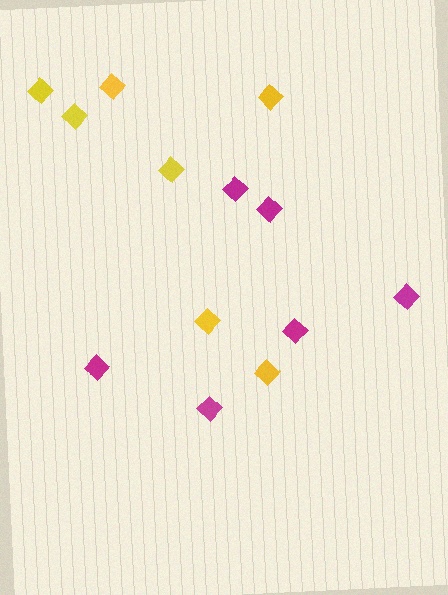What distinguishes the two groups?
There are 2 groups: one group of magenta diamonds (6) and one group of yellow diamonds (7).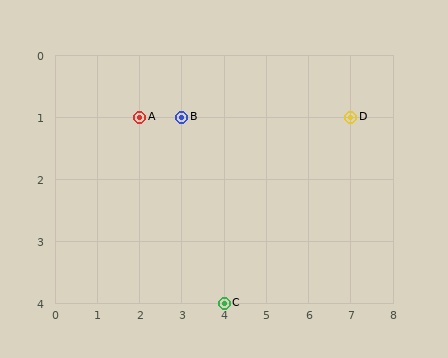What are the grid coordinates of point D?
Point D is at grid coordinates (7, 1).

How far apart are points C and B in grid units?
Points C and B are 1 column and 3 rows apart (about 3.2 grid units diagonally).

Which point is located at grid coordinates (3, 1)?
Point B is at (3, 1).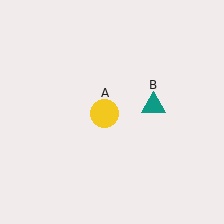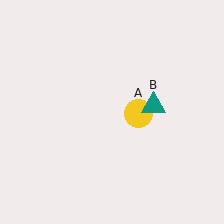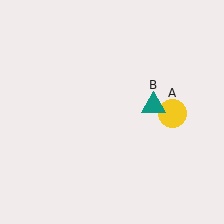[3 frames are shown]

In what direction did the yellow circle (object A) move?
The yellow circle (object A) moved right.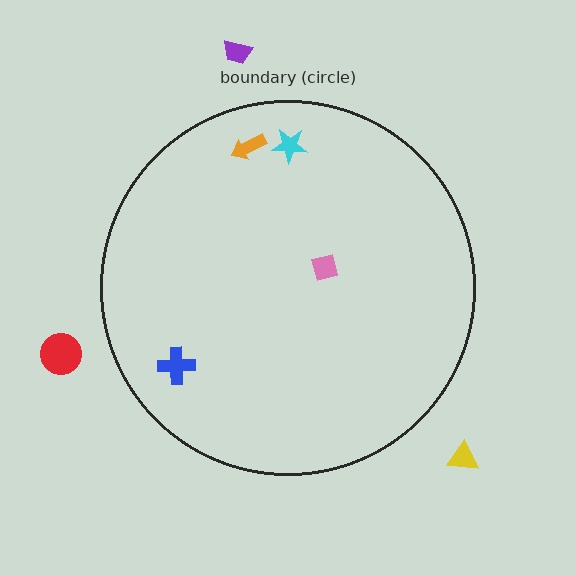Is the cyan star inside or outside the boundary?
Inside.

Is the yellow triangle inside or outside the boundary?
Outside.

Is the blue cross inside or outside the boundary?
Inside.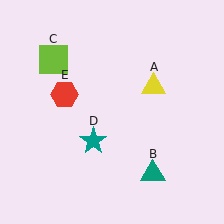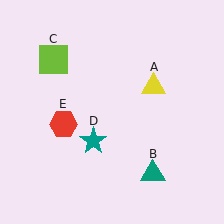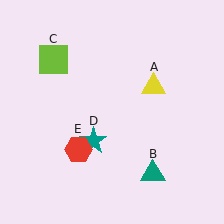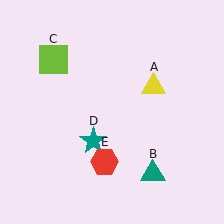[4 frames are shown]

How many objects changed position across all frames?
1 object changed position: red hexagon (object E).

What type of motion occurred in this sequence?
The red hexagon (object E) rotated counterclockwise around the center of the scene.